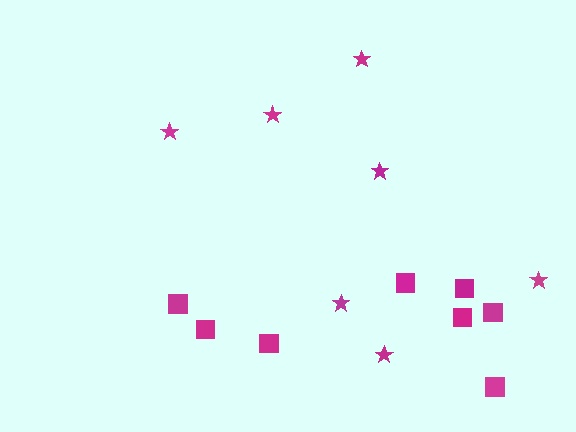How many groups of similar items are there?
There are 2 groups: one group of stars (7) and one group of squares (8).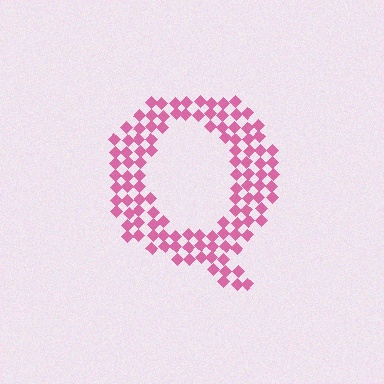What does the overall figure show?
The overall figure shows the letter Q.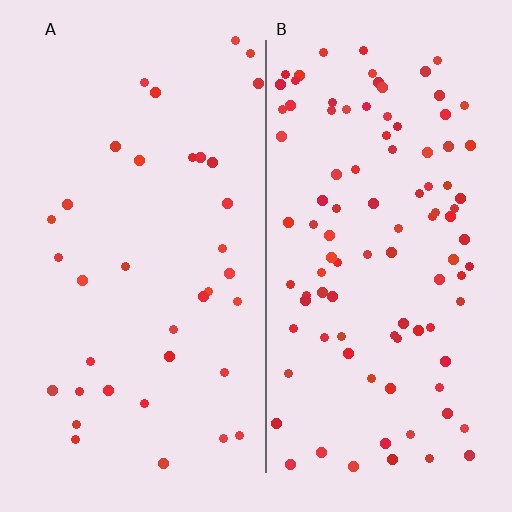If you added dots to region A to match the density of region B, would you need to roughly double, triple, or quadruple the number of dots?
Approximately triple.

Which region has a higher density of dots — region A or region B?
B (the right).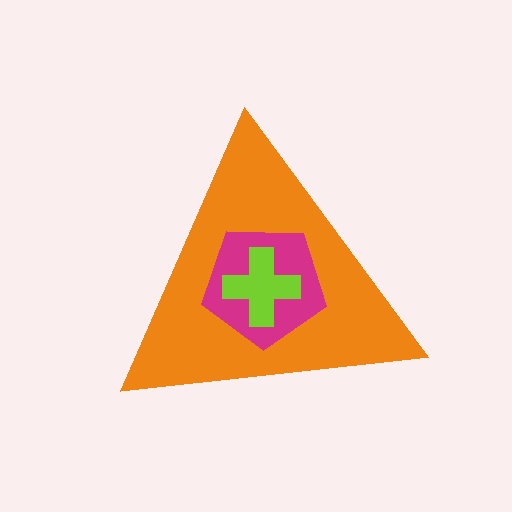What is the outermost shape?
The orange triangle.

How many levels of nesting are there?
3.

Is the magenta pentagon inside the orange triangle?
Yes.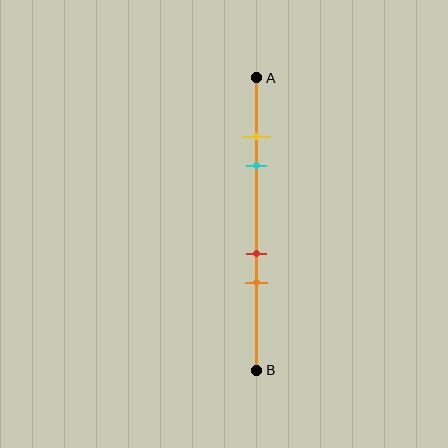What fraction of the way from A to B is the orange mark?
The orange mark is approximately 70% (0.7) of the way from A to B.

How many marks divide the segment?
There are 4 marks dividing the segment.